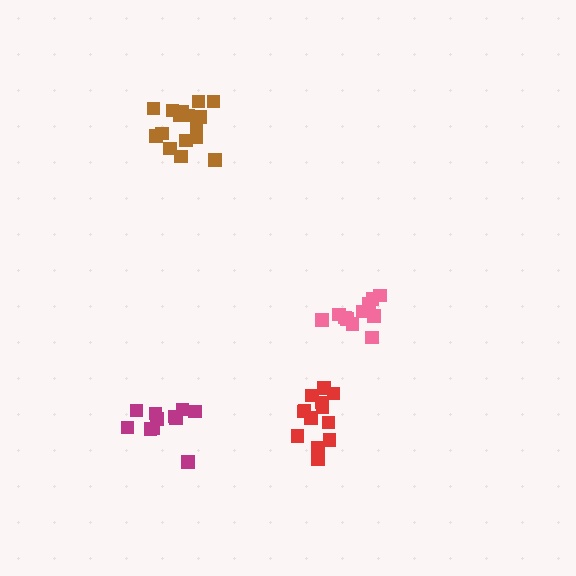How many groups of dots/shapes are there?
There are 4 groups.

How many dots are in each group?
Group 1: 11 dots, Group 2: 13 dots, Group 3: 16 dots, Group 4: 11 dots (51 total).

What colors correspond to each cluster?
The clusters are colored: pink, red, brown, magenta.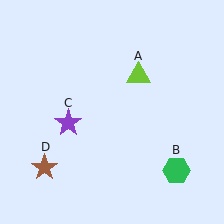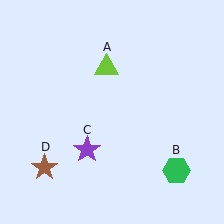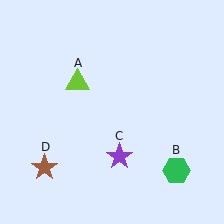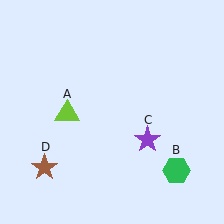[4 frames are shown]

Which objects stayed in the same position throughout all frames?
Green hexagon (object B) and brown star (object D) remained stationary.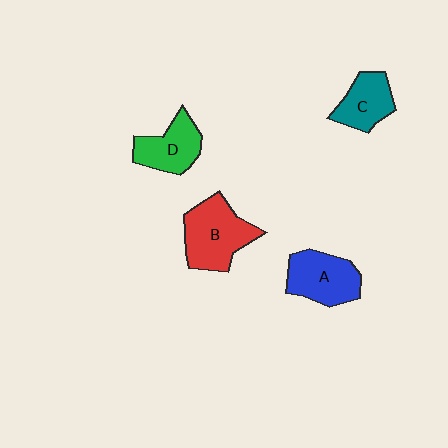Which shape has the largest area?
Shape B (red).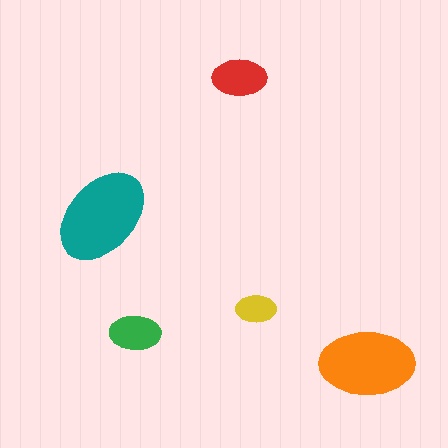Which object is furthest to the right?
The orange ellipse is rightmost.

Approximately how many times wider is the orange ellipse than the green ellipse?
About 2 times wider.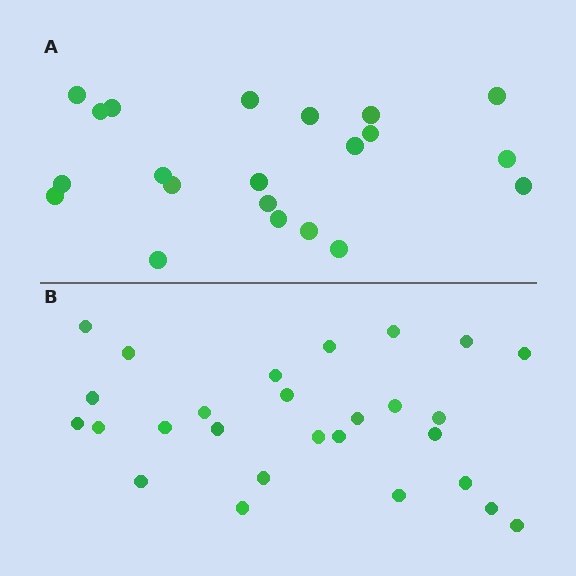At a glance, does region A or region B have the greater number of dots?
Region B (the bottom region) has more dots.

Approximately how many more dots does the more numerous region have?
Region B has about 6 more dots than region A.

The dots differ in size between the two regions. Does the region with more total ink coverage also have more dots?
No. Region A has more total ink coverage because its dots are larger, but region B actually contains more individual dots. Total area can be misleading — the number of items is what matters here.